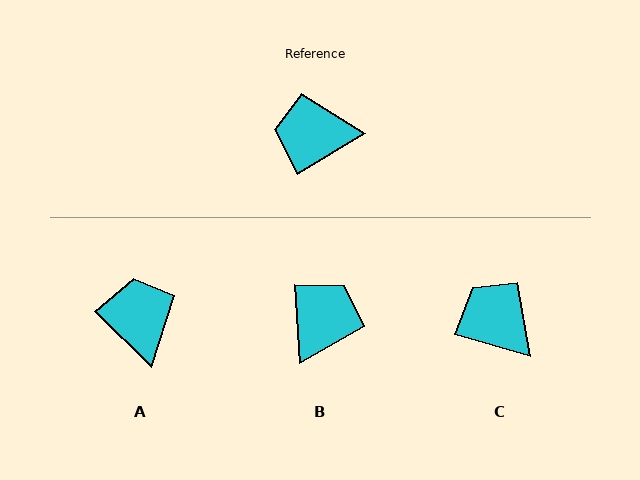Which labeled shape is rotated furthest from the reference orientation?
B, about 118 degrees away.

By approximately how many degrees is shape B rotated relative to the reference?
Approximately 118 degrees clockwise.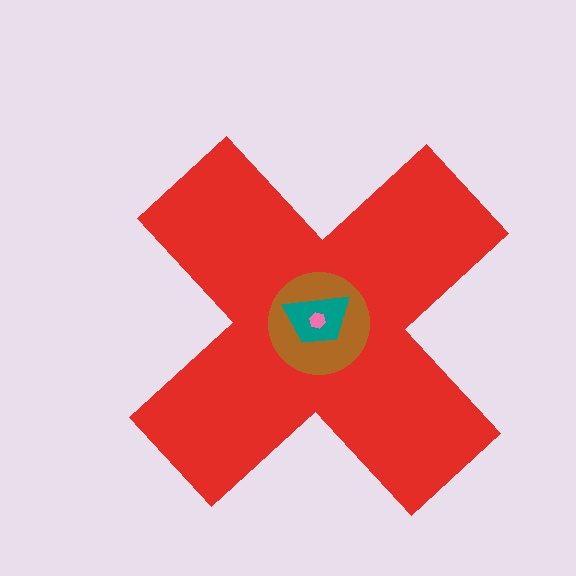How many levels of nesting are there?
4.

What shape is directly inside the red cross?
The brown circle.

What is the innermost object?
The pink hexagon.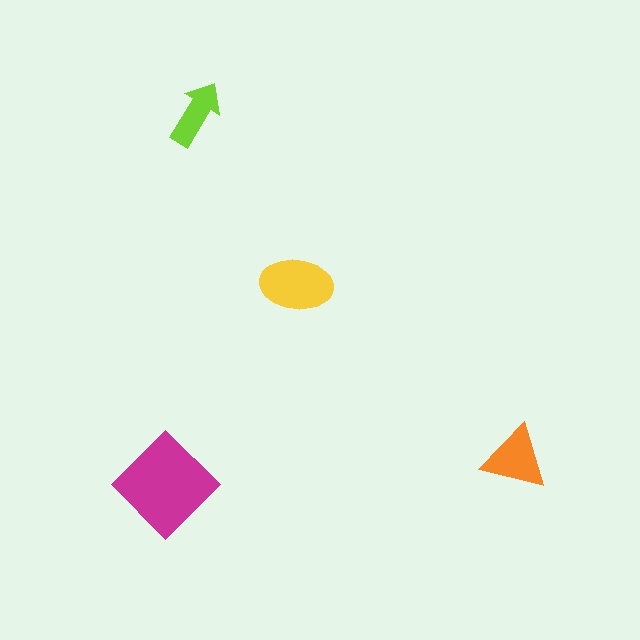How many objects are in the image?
There are 4 objects in the image.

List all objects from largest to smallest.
The magenta diamond, the yellow ellipse, the orange triangle, the lime arrow.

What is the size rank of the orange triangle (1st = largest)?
3rd.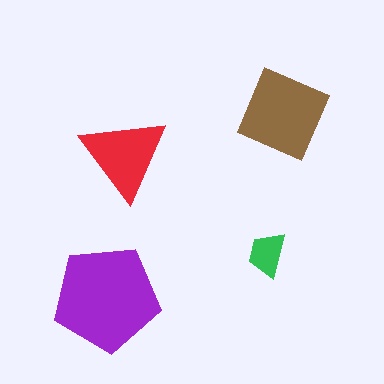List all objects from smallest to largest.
The green trapezoid, the red triangle, the brown diamond, the purple pentagon.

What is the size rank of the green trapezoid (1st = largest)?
4th.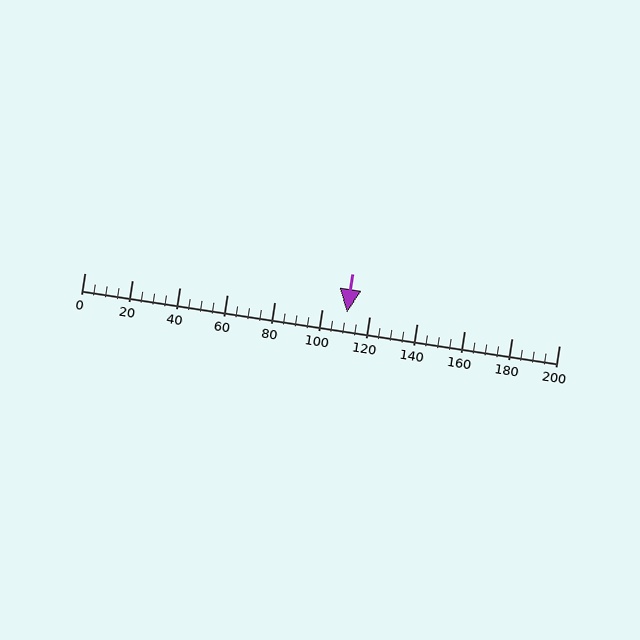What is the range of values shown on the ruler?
The ruler shows values from 0 to 200.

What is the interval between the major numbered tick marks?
The major tick marks are spaced 20 units apart.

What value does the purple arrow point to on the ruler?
The purple arrow points to approximately 111.